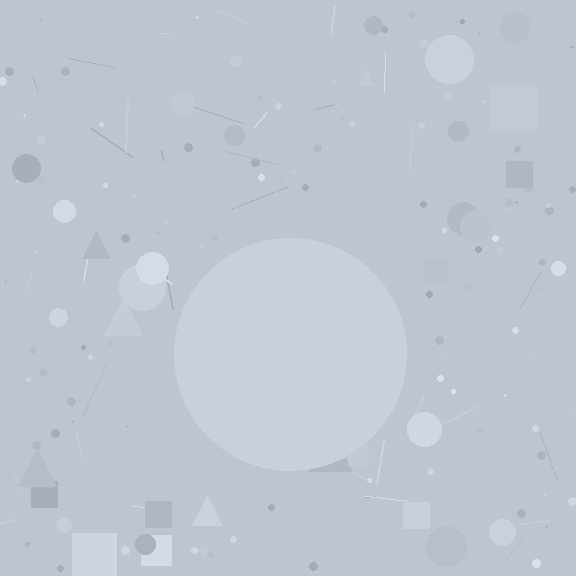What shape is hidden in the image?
A circle is hidden in the image.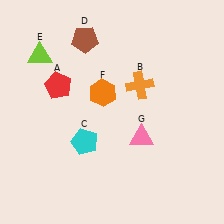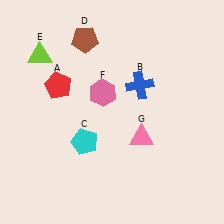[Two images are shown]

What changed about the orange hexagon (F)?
In Image 1, F is orange. In Image 2, it changed to pink.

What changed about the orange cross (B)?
In Image 1, B is orange. In Image 2, it changed to blue.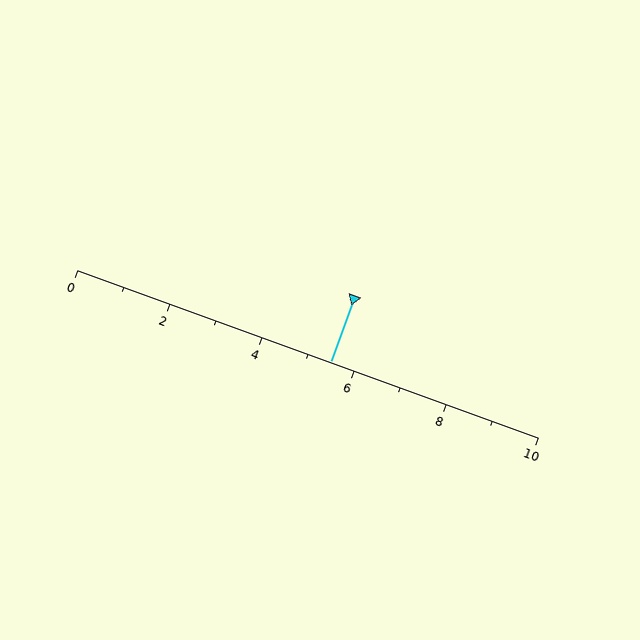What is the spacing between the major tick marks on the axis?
The major ticks are spaced 2 apart.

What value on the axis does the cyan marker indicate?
The marker indicates approximately 5.5.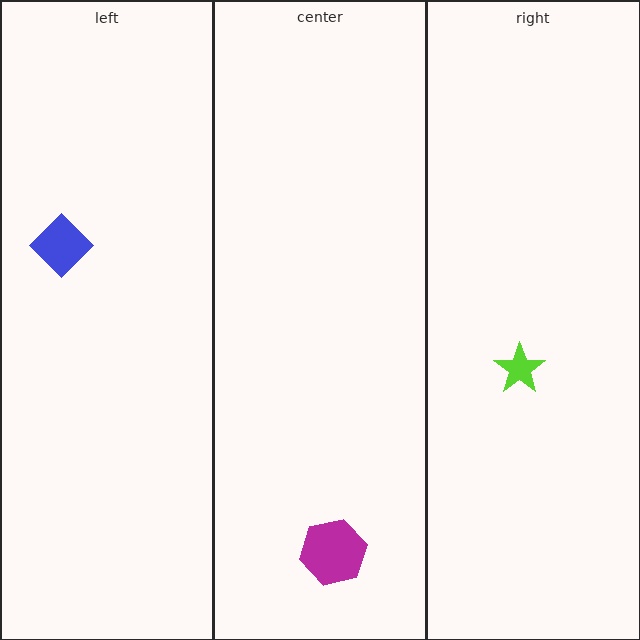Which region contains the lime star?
The right region.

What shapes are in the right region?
The lime star.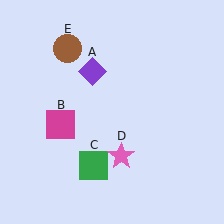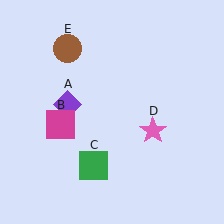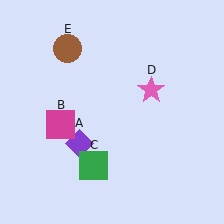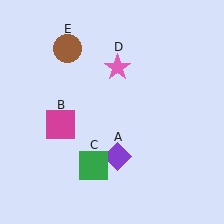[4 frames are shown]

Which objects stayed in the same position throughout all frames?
Magenta square (object B) and green square (object C) and brown circle (object E) remained stationary.